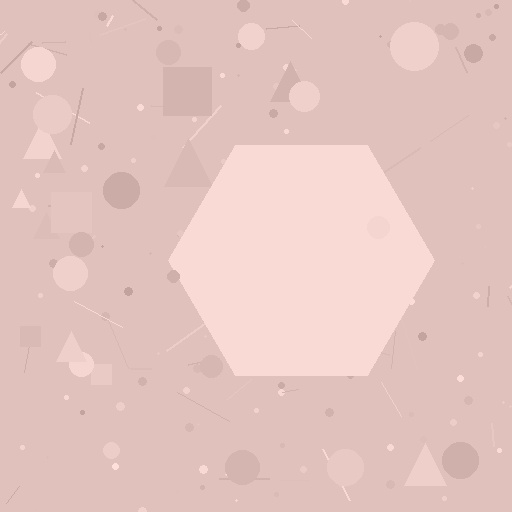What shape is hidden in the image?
A hexagon is hidden in the image.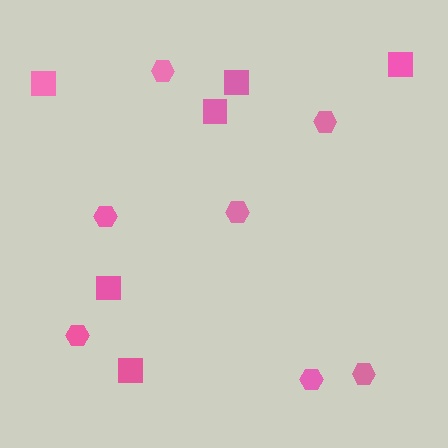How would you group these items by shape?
There are 2 groups: one group of hexagons (7) and one group of squares (6).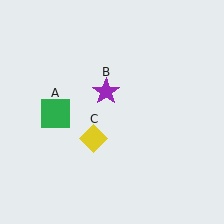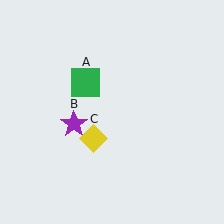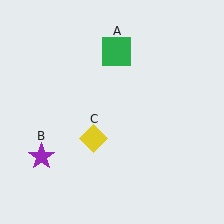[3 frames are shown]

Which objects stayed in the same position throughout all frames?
Yellow diamond (object C) remained stationary.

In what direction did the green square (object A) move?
The green square (object A) moved up and to the right.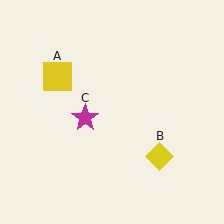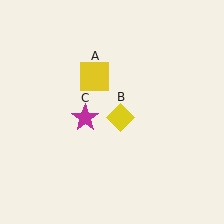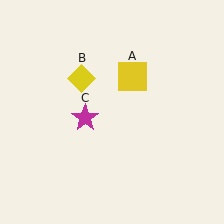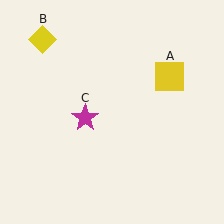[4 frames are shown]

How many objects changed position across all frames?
2 objects changed position: yellow square (object A), yellow diamond (object B).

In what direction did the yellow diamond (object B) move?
The yellow diamond (object B) moved up and to the left.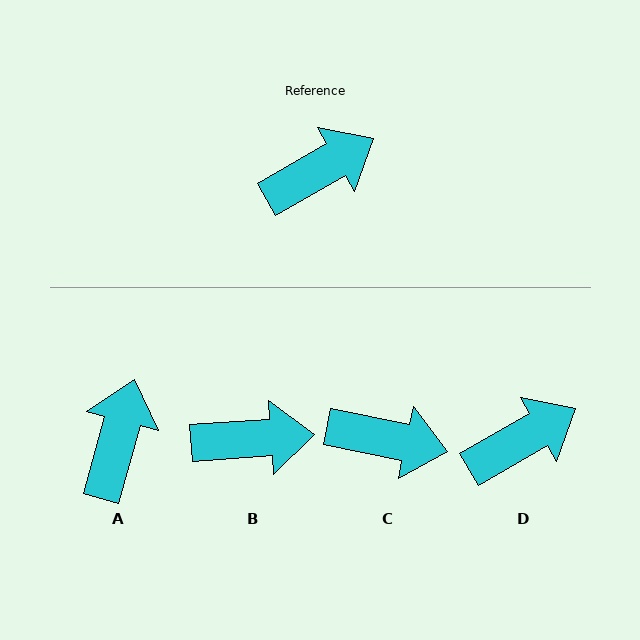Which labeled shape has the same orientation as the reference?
D.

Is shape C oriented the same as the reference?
No, it is off by about 42 degrees.